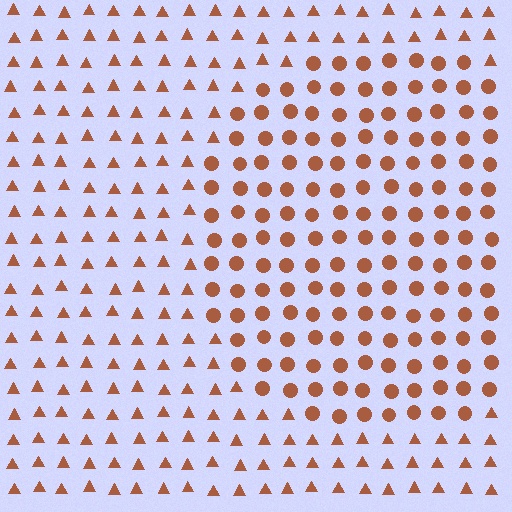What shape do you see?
I see a circle.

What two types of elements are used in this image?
The image uses circles inside the circle region and triangles outside it.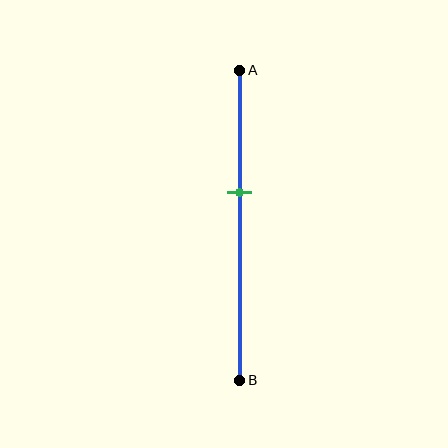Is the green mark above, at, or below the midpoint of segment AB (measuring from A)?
The green mark is above the midpoint of segment AB.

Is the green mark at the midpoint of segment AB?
No, the mark is at about 40% from A, not at the 50% midpoint.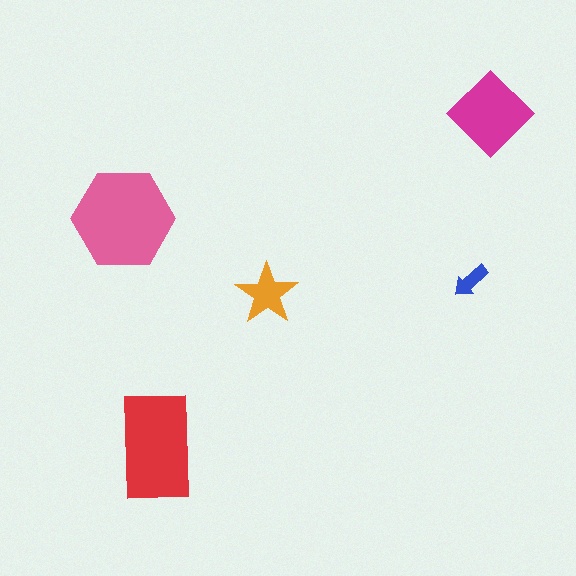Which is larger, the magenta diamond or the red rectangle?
The red rectangle.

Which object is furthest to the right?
The magenta diamond is rightmost.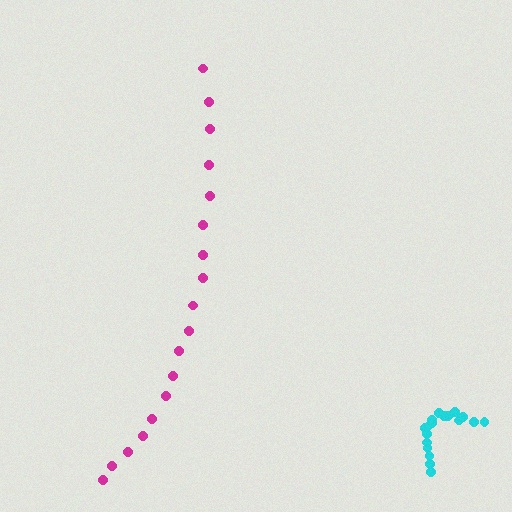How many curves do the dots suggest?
There are 2 distinct paths.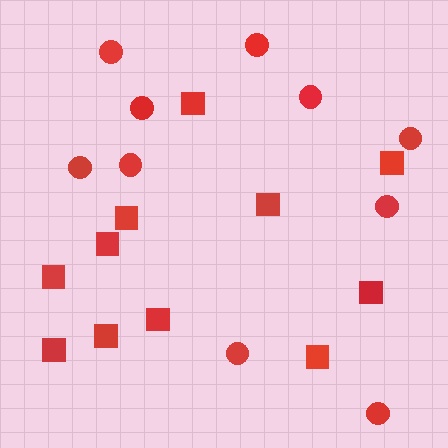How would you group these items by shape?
There are 2 groups: one group of squares (11) and one group of circles (10).